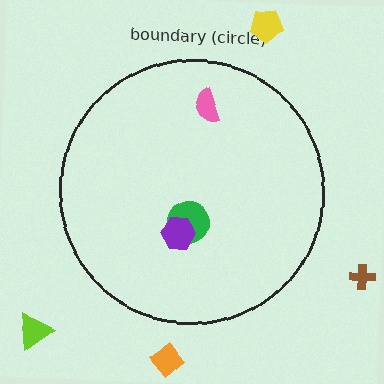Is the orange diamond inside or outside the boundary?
Outside.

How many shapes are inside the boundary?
3 inside, 4 outside.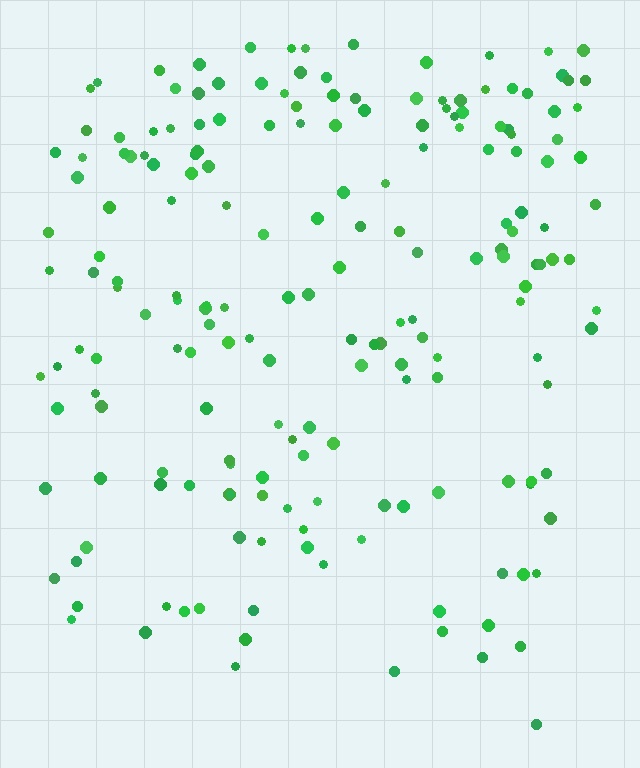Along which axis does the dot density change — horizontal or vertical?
Vertical.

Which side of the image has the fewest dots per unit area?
The bottom.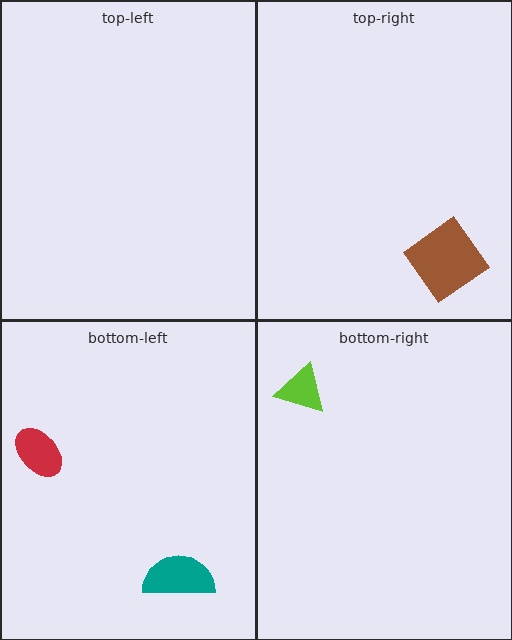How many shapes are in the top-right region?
1.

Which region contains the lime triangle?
The bottom-right region.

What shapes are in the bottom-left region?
The teal semicircle, the red ellipse.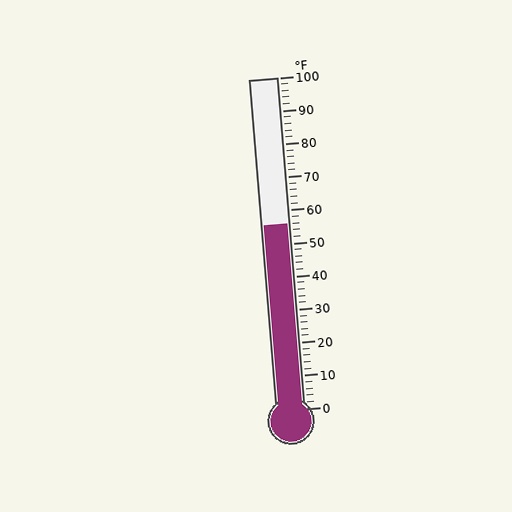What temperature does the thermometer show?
The thermometer shows approximately 56°F.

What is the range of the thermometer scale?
The thermometer scale ranges from 0°F to 100°F.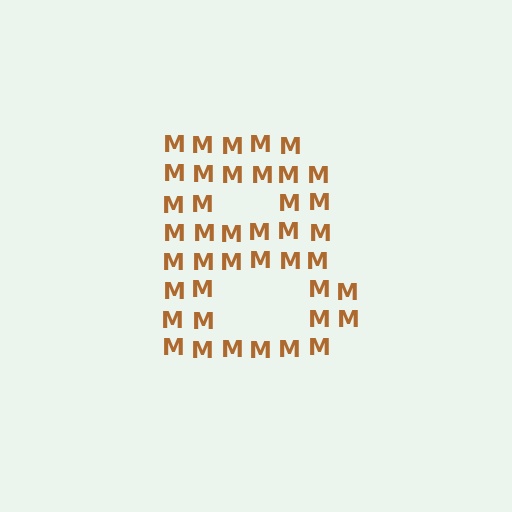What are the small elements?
The small elements are letter M's.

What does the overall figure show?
The overall figure shows the letter B.